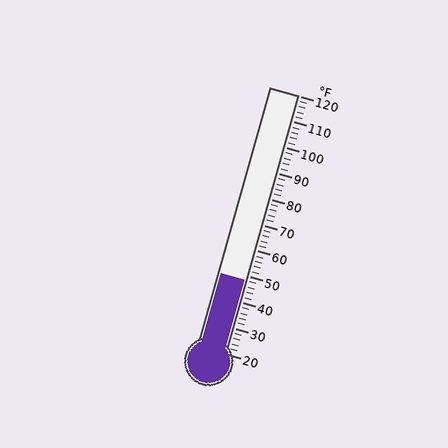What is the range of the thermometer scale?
The thermometer scale ranges from 20°F to 120°F.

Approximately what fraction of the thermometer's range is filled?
The thermometer is filled to approximately 30% of its range.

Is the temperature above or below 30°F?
The temperature is above 30°F.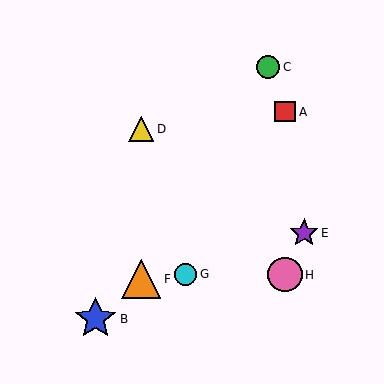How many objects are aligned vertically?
2 objects (D, F) are aligned vertically.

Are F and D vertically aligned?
Yes, both are at x≈141.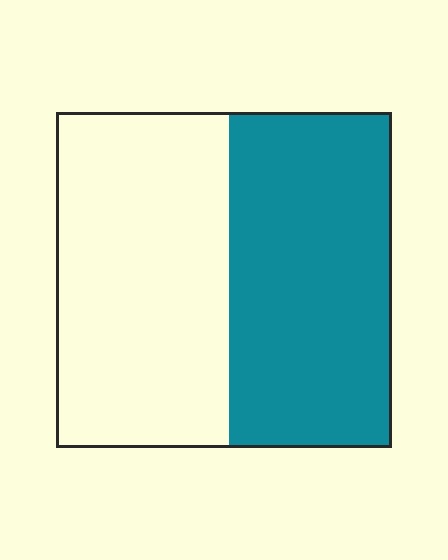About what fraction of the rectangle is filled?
About one half (1/2).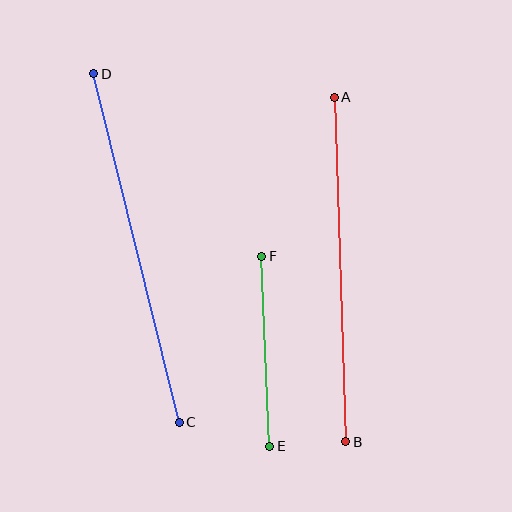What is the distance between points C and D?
The distance is approximately 359 pixels.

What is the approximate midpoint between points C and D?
The midpoint is at approximately (136, 248) pixels.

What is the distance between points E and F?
The distance is approximately 190 pixels.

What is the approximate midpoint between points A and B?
The midpoint is at approximately (340, 269) pixels.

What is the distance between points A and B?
The distance is approximately 345 pixels.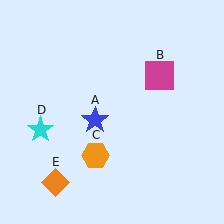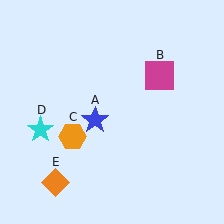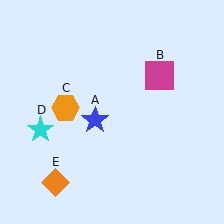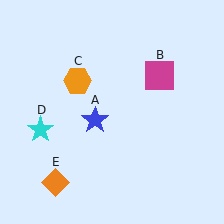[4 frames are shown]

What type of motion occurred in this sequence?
The orange hexagon (object C) rotated clockwise around the center of the scene.